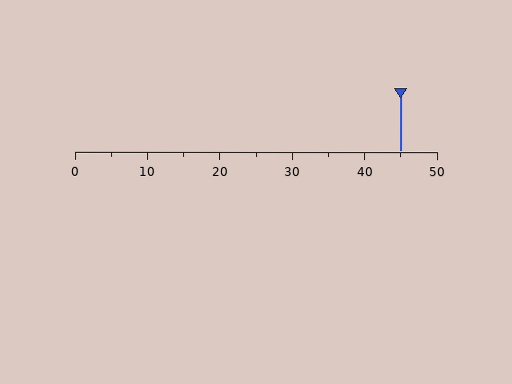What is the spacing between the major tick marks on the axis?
The major ticks are spaced 10 apart.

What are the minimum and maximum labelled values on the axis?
The axis runs from 0 to 50.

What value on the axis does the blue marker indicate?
The marker indicates approximately 45.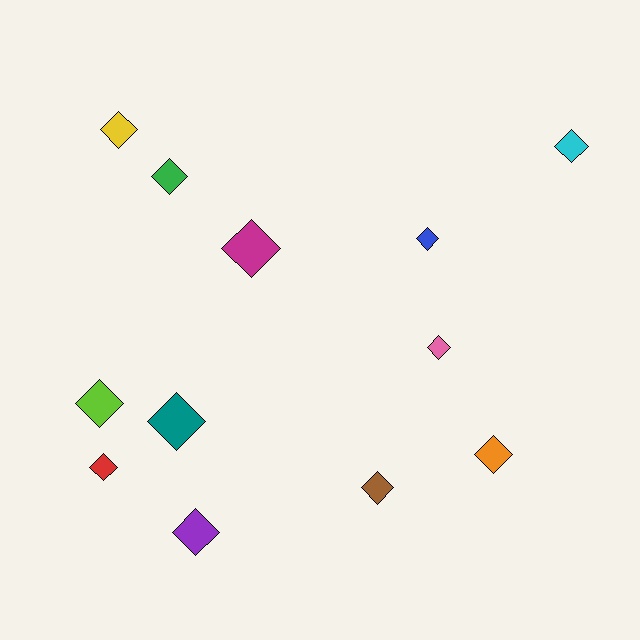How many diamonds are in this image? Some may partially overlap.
There are 12 diamonds.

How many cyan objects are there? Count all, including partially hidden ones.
There is 1 cyan object.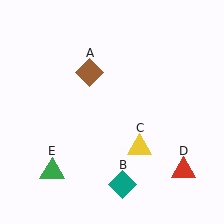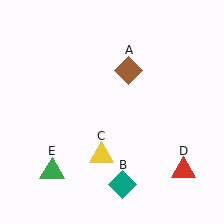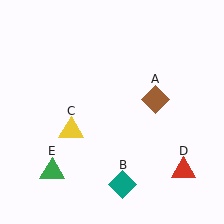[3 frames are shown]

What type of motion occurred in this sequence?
The brown diamond (object A), yellow triangle (object C) rotated clockwise around the center of the scene.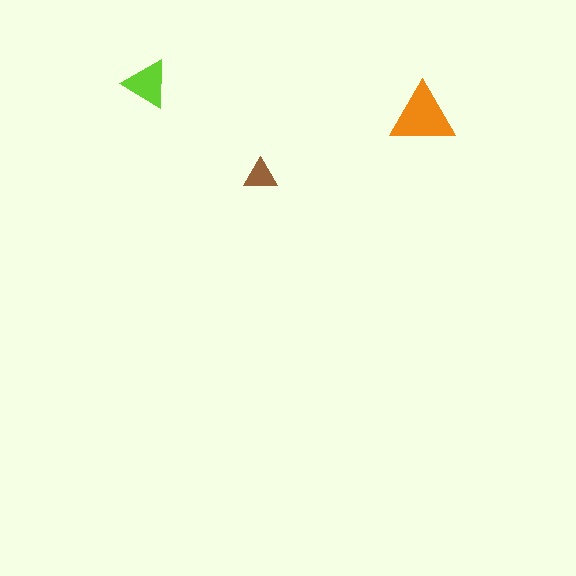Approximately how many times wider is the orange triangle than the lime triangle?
About 1.5 times wider.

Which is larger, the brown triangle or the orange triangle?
The orange one.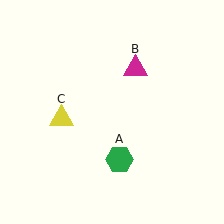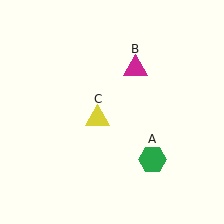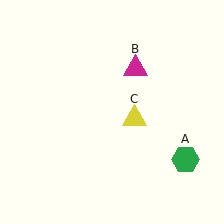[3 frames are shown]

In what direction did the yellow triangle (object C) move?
The yellow triangle (object C) moved right.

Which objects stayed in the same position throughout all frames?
Magenta triangle (object B) remained stationary.